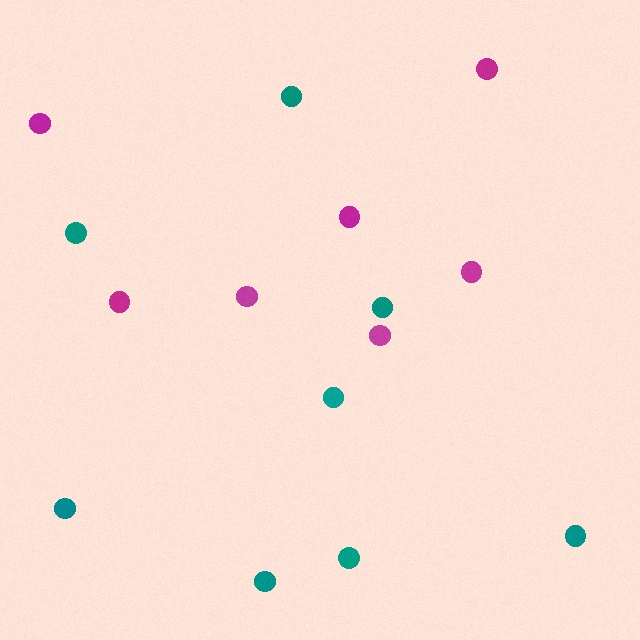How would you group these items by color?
There are 2 groups: one group of magenta circles (7) and one group of teal circles (8).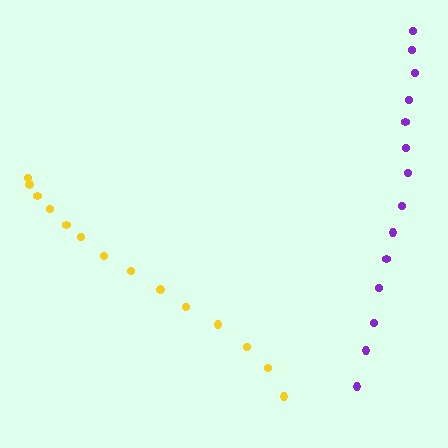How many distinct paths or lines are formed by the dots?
There are 2 distinct paths.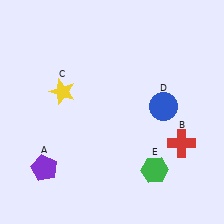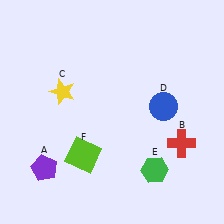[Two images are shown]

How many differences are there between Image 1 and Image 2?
There is 1 difference between the two images.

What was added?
A lime square (F) was added in Image 2.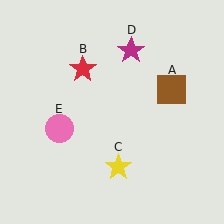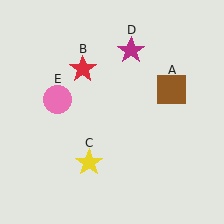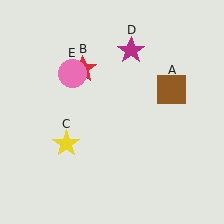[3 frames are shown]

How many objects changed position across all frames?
2 objects changed position: yellow star (object C), pink circle (object E).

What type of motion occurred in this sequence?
The yellow star (object C), pink circle (object E) rotated clockwise around the center of the scene.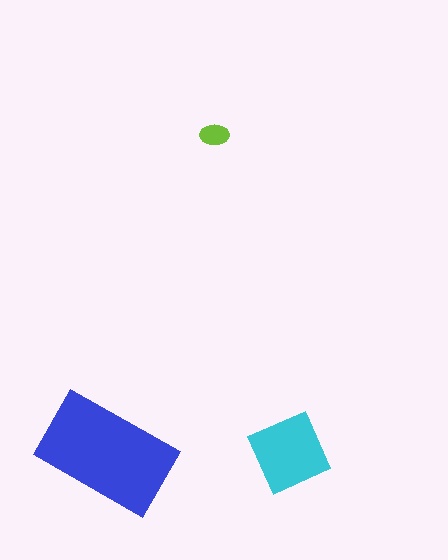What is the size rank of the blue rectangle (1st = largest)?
1st.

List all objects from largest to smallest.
The blue rectangle, the cyan diamond, the lime ellipse.